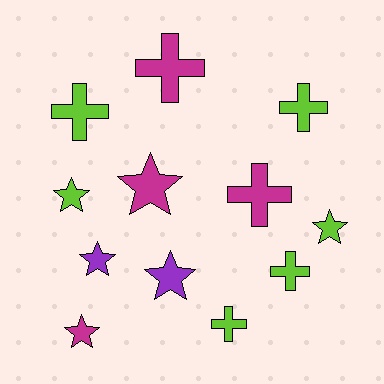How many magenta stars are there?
There are 2 magenta stars.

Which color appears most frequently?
Lime, with 6 objects.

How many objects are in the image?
There are 12 objects.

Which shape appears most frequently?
Cross, with 6 objects.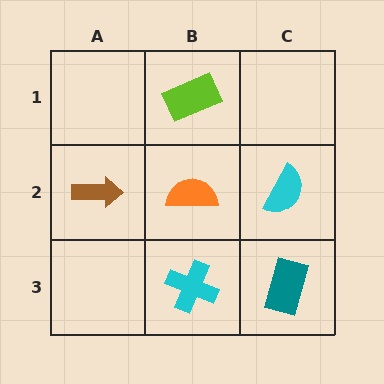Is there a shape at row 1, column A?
No, that cell is empty.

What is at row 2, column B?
An orange semicircle.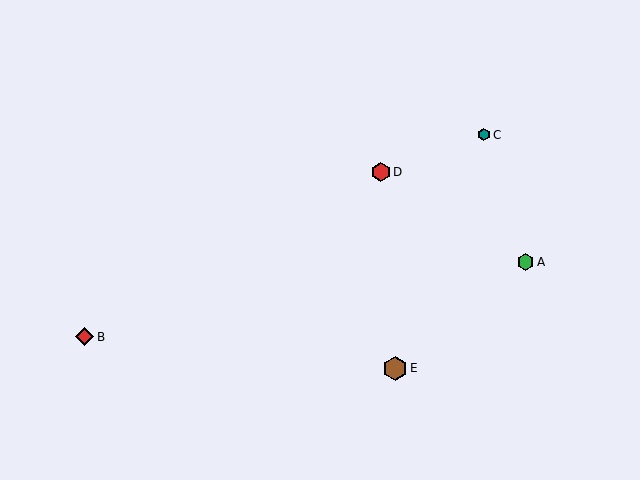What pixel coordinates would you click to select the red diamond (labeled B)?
Click at (85, 337) to select the red diamond B.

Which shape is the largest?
The brown hexagon (labeled E) is the largest.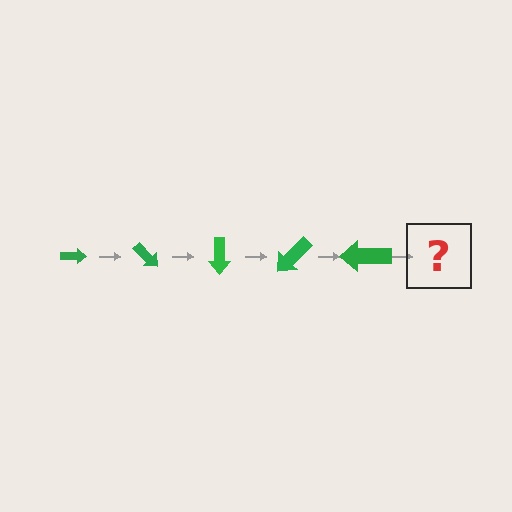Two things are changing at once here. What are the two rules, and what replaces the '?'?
The two rules are that the arrow grows larger each step and it rotates 45 degrees each step. The '?' should be an arrow, larger than the previous one and rotated 225 degrees from the start.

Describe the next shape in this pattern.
It should be an arrow, larger than the previous one and rotated 225 degrees from the start.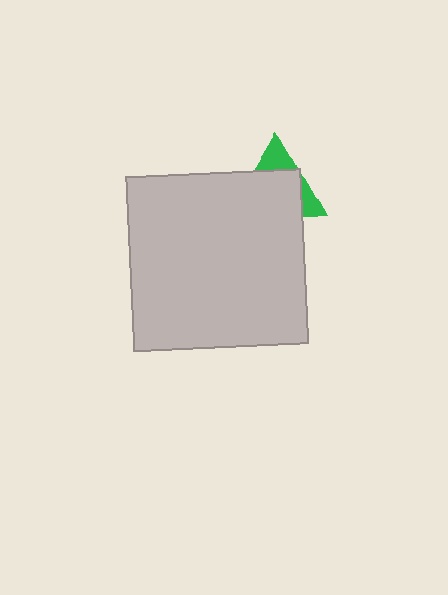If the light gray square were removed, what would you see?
You would see the complete green triangle.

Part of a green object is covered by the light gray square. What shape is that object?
It is a triangle.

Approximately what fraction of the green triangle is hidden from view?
Roughly 70% of the green triangle is hidden behind the light gray square.